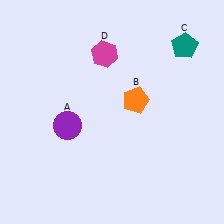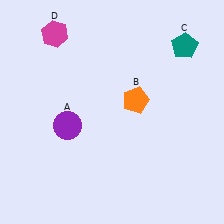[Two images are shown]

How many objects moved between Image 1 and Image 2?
1 object moved between the two images.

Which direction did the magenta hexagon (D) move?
The magenta hexagon (D) moved left.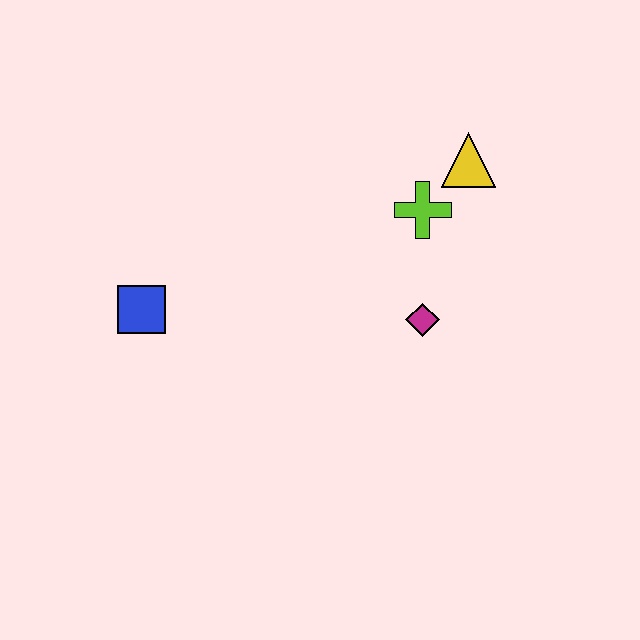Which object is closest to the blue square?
The magenta diamond is closest to the blue square.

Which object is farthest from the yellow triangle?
The blue square is farthest from the yellow triangle.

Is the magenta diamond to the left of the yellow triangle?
Yes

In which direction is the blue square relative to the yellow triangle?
The blue square is to the left of the yellow triangle.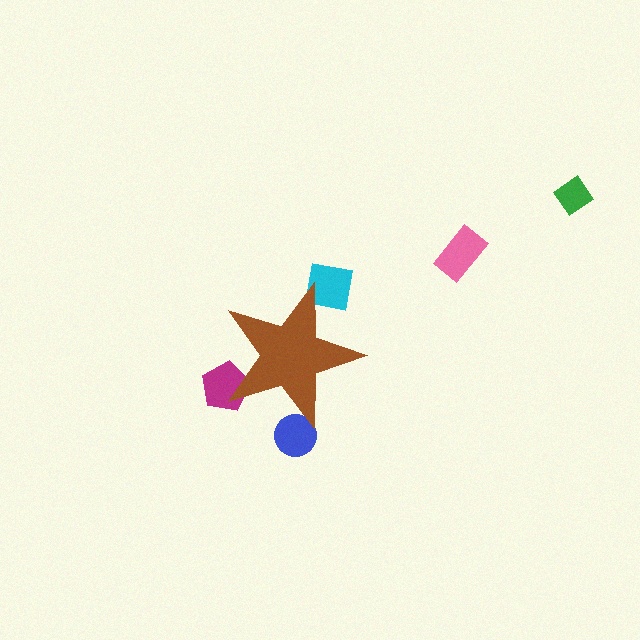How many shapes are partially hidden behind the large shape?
3 shapes are partially hidden.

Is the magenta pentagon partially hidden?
Yes, the magenta pentagon is partially hidden behind the brown star.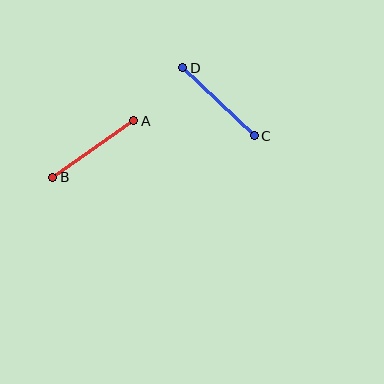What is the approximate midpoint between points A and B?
The midpoint is at approximately (93, 149) pixels.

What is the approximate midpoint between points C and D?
The midpoint is at approximately (219, 102) pixels.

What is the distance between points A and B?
The distance is approximately 99 pixels.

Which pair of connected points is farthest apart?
Points A and B are farthest apart.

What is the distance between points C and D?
The distance is approximately 99 pixels.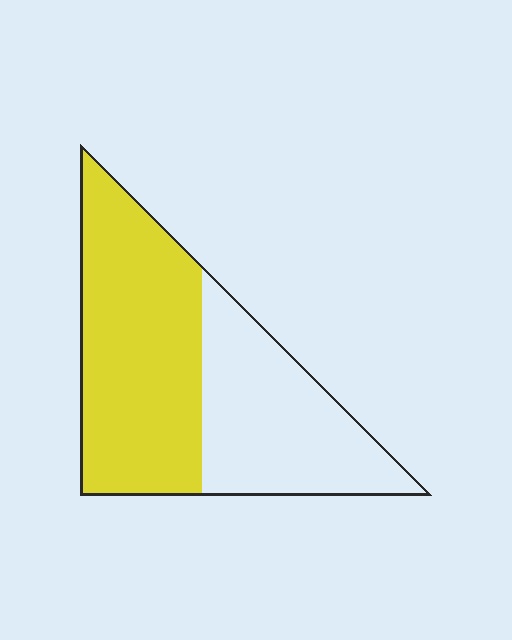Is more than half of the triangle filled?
Yes.